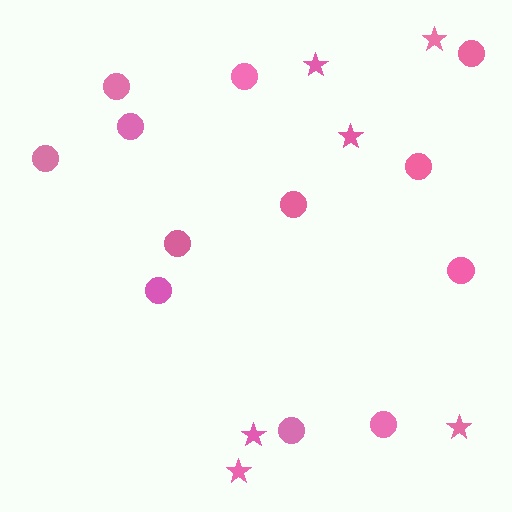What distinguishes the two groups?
There are 2 groups: one group of stars (6) and one group of circles (12).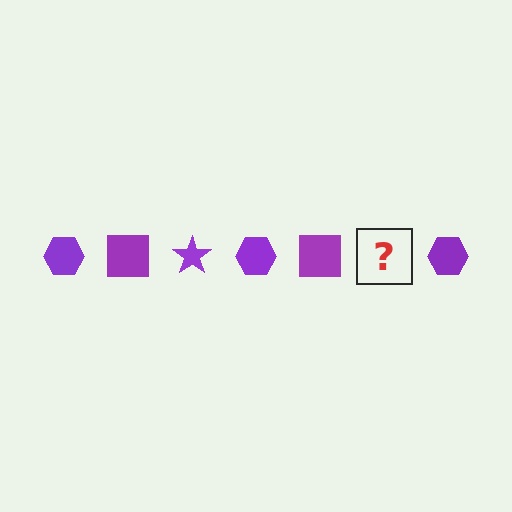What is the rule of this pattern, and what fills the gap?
The rule is that the pattern cycles through hexagon, square, star shapes in purple. The gap should be filled with a purple star.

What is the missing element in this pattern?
The missing element is a purple star.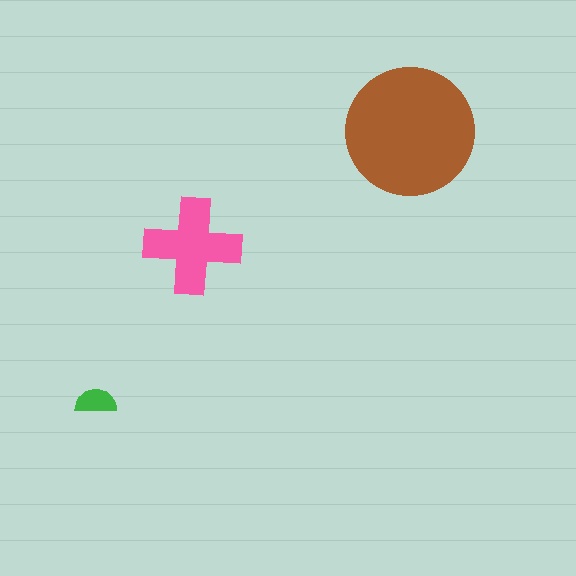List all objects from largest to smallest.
The brown circle, the pink cross, the green semicircle.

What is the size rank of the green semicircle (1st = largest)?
3rd.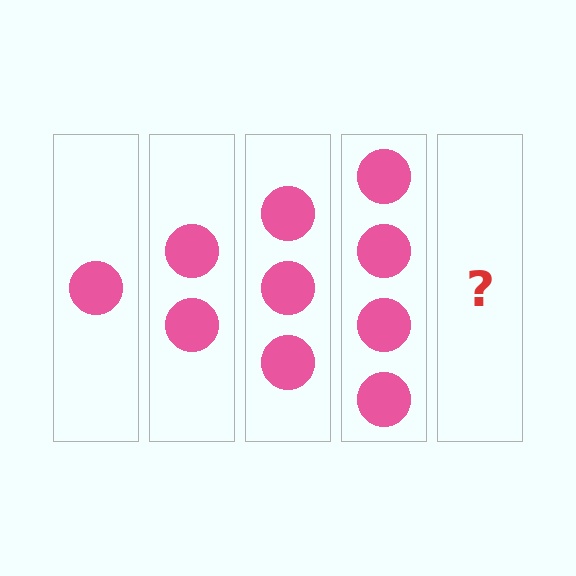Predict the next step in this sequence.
The next step is 5 circles.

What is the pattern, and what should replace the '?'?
The pattern is that each step adds one more circle. The '?' should be 5 circles.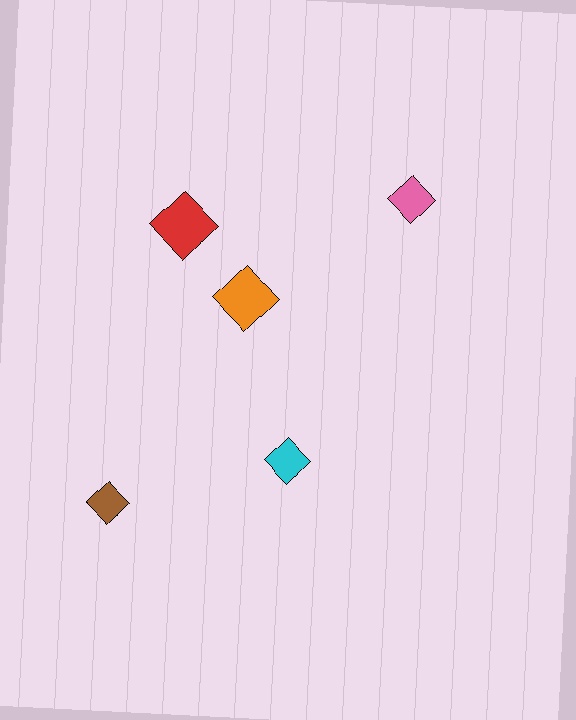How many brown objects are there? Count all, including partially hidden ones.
There is 1 brown object.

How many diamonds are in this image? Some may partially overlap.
There are 5 diamonds.